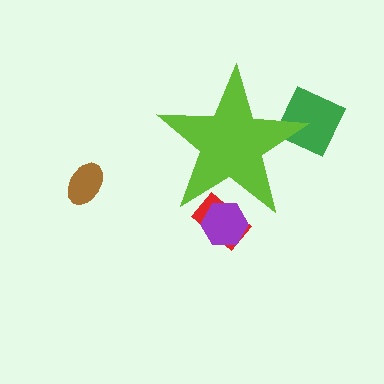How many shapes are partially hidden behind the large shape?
3 shapes are partially hidden.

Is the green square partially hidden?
Yes, the green square is partially hidden behind the lime star.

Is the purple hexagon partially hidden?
Yes, the purple hexagon is partially hidden behind the lime star.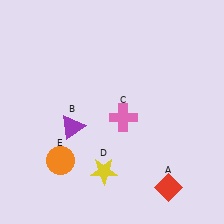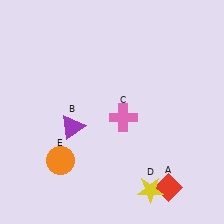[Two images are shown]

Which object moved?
The yellow star (D) moved right.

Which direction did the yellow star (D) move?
The yellow star (D) moved right.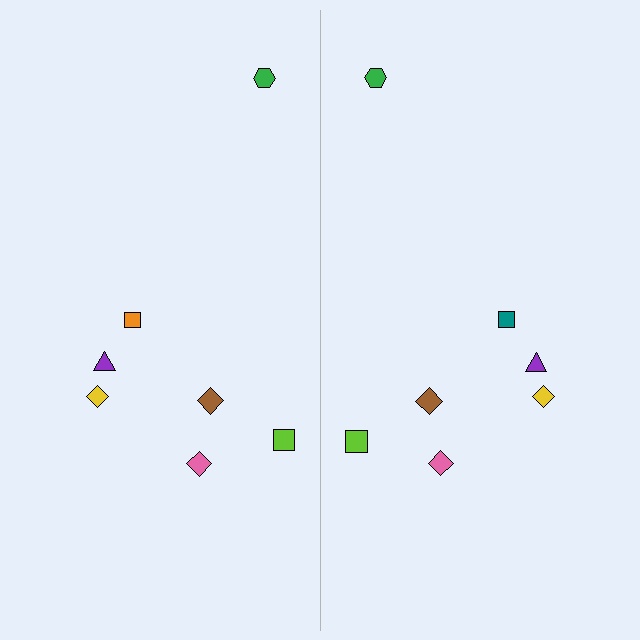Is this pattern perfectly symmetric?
No, the pattern is not perfectly symmetric. The teal square on the right side breaks the symmetry — its mirror counterpart is orange.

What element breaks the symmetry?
The teal square on the right side breaks the symmetry — its mirror counterpart is orange.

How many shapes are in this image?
There are 14 shapes in this image.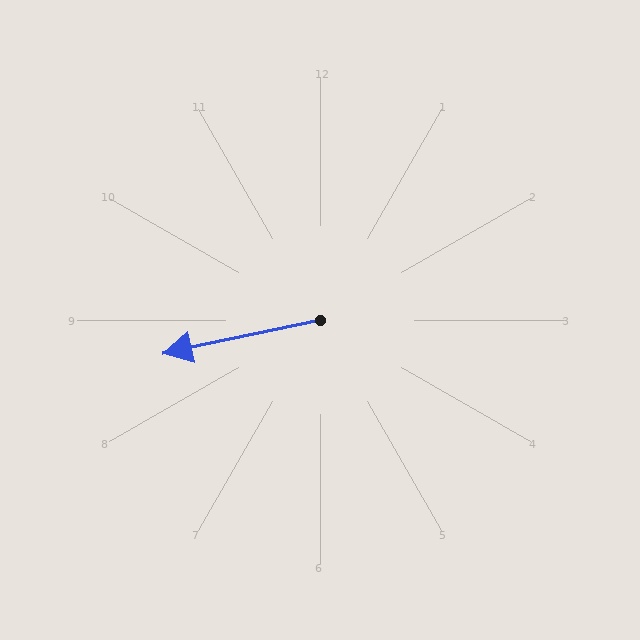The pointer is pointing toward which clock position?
Roughly 9 o'clock.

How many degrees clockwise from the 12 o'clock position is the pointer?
Approximately 258 degrees.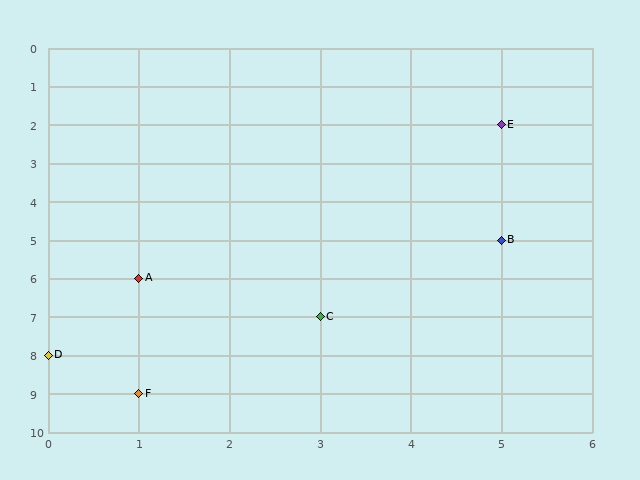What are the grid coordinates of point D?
Point D is at grid coordinates (0, 8).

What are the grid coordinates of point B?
Point B is at grid coordinates (5, 5).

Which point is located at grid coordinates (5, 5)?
Point B is at (5, 5).